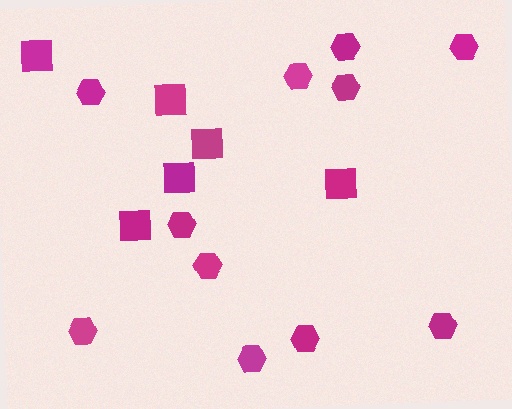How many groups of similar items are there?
There are 2 groups: one group of hexagons (11) and one group of squares (6).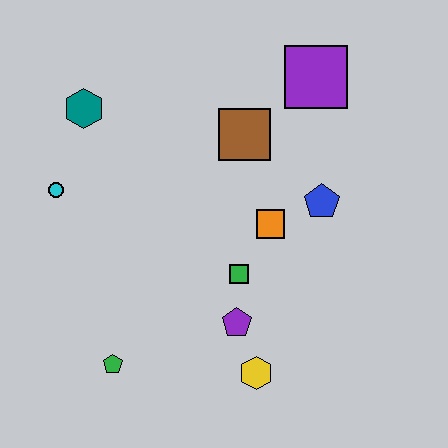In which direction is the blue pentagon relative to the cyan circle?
The blue pentagon is to the right of the cyan circle.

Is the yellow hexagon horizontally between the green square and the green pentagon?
No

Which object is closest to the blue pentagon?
The orange square is closest to the blue pentagon.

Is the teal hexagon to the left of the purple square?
Yes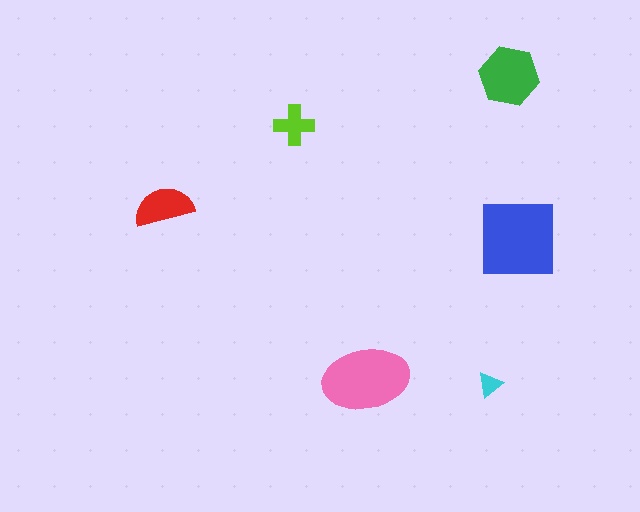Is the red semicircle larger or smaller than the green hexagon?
Smaller.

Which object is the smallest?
The cyan triangle.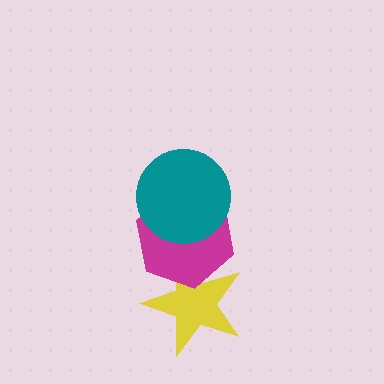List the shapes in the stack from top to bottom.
From top to bottom: the teal circle, the magenta hexagon, the yellow star.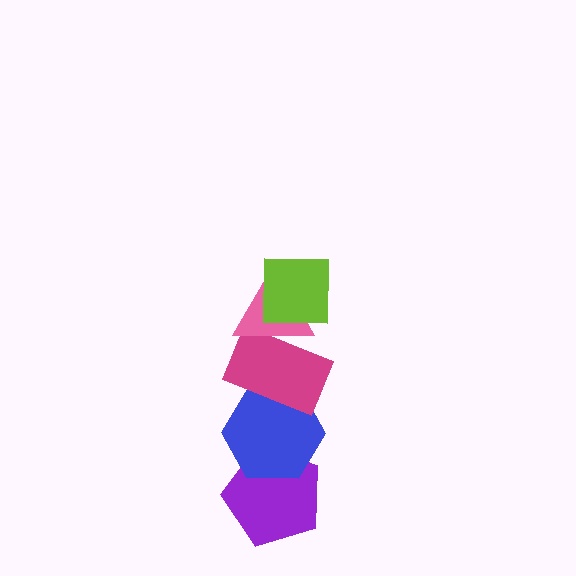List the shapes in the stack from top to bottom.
From top to bottom: the lime square, the pink triangle, the magenta rectangle, the blue hexagon, the purple pentagon.